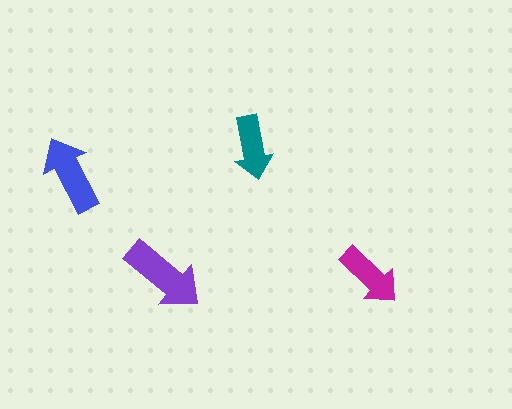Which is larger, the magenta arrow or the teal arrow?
The magenta one.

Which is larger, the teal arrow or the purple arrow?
The purple one.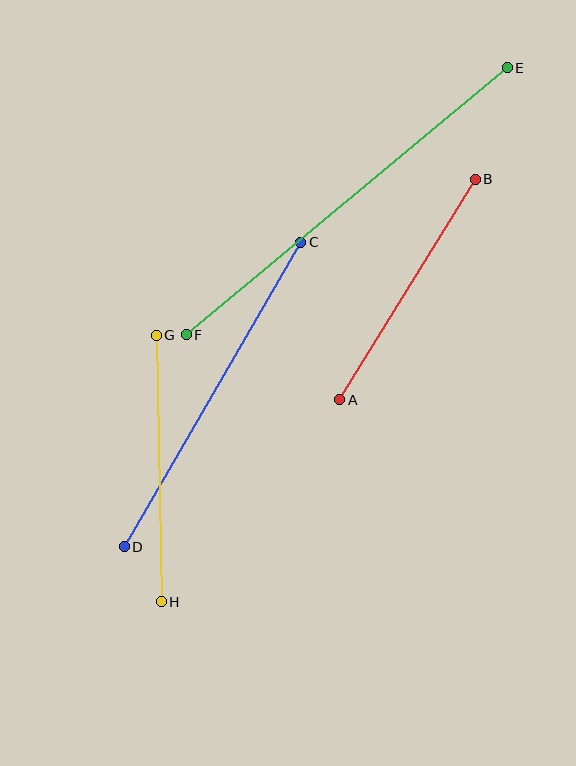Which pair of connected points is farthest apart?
Points E and F are farthest apart.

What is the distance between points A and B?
The distance is approximately 259 pixels.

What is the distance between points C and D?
The distance is approximately 352 pixels.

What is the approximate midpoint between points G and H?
The midpoint is at approximately (159, 468) pixels.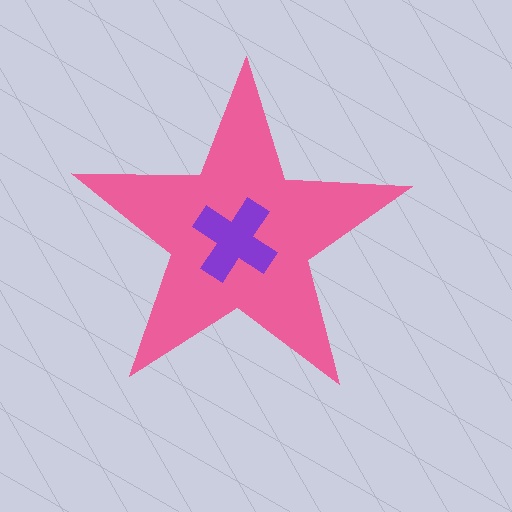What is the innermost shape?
The purple cross.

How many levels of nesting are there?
2.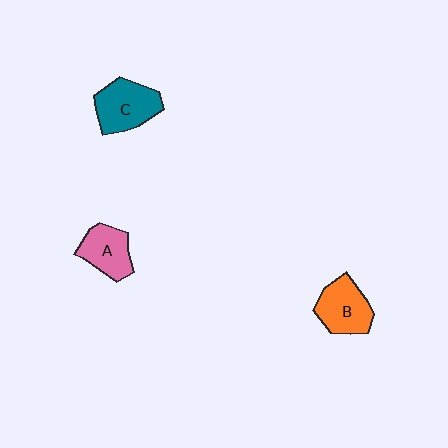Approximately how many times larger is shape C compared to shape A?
Approximately 1.2 times.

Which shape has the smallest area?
Shape A (pink).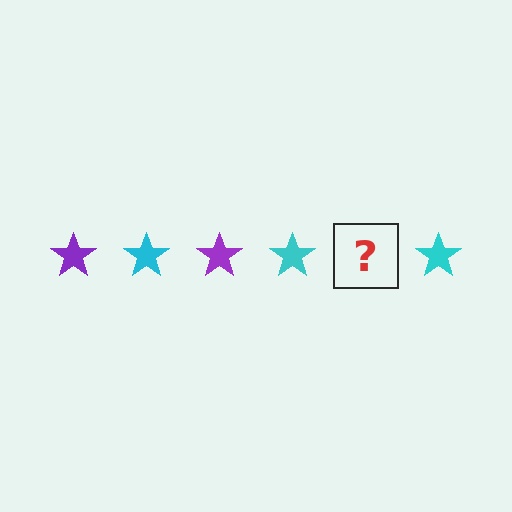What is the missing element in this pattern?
The missing element is a purple star.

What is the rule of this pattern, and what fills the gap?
The rule is that the pattern cycles through purple, cyan stars. The gap should be filled with a purple star.